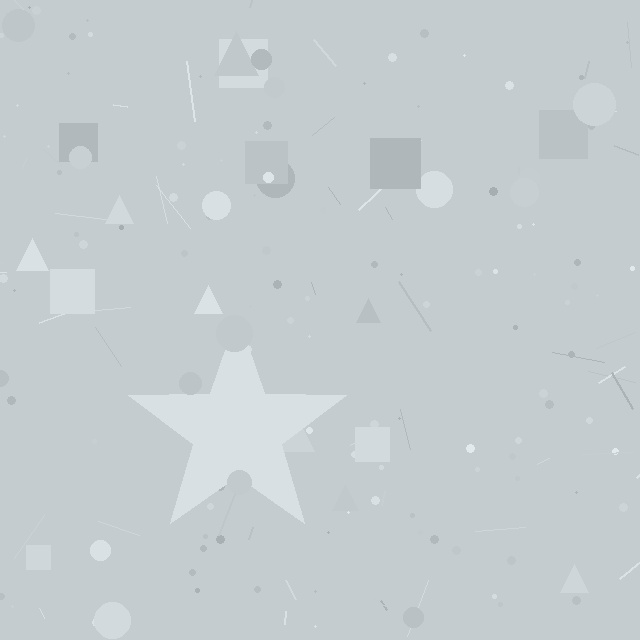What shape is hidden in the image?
A star is hidden in the image.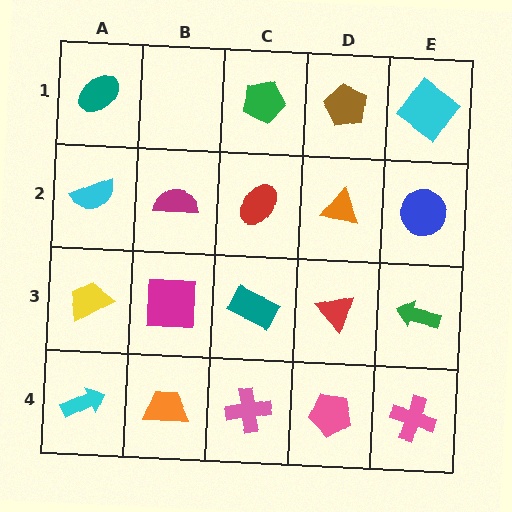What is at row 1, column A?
A teal ellipse.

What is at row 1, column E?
A cyan diamond.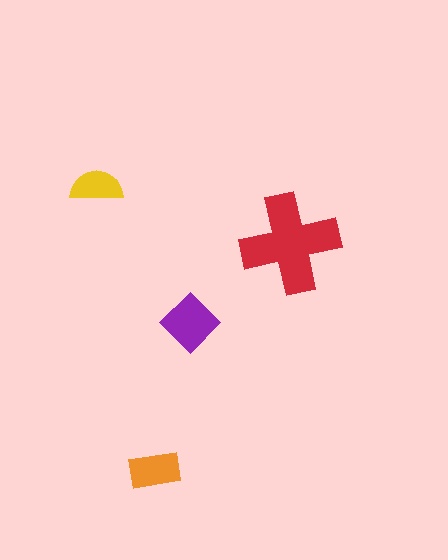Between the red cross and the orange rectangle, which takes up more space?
The red cross.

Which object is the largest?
The red cross.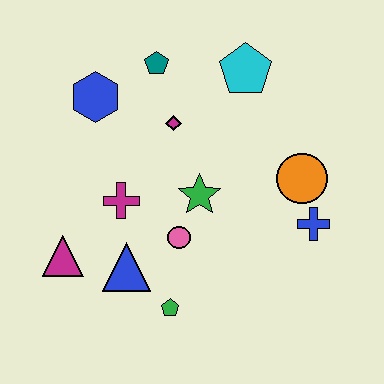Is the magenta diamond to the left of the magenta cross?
No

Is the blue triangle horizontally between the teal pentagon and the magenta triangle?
Yes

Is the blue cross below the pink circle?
No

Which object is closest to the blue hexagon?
The teal pentagon is closest to the blue hexagon.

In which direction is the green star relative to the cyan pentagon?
The green star is below the cyan pentagon.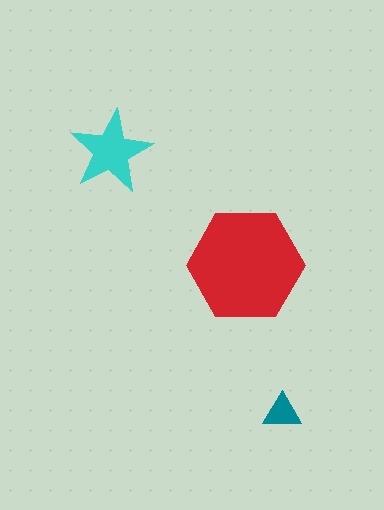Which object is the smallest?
The teal triangle.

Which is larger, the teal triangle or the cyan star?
The cyan star.